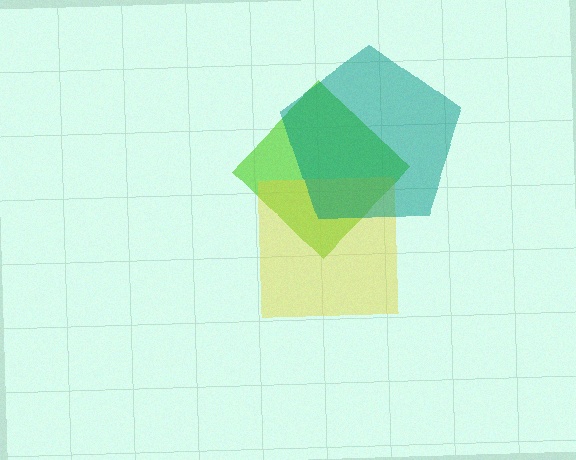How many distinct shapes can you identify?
There are 3 distinct shapes: a lime diamond, a yellow square, a teal pentagon.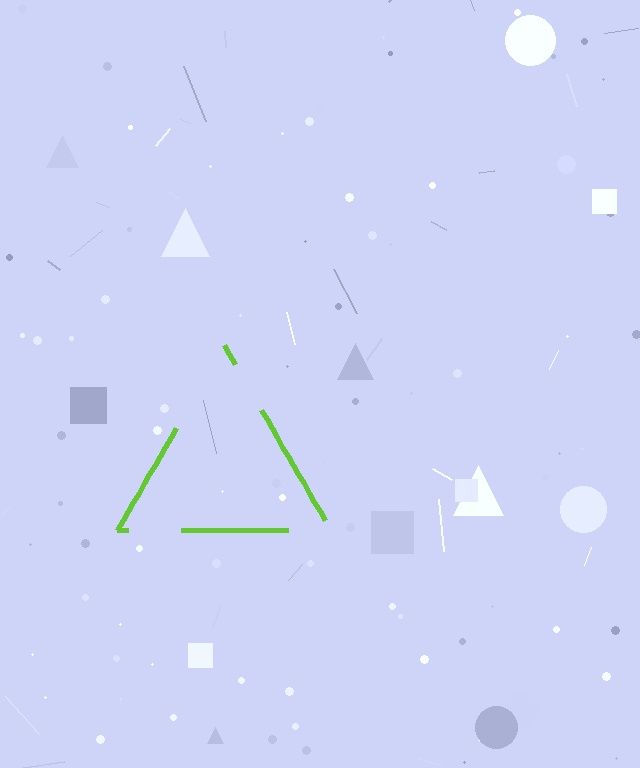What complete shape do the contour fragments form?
The contour fragments form a triangle.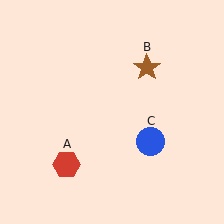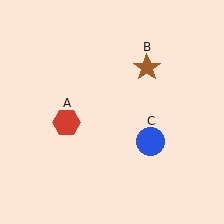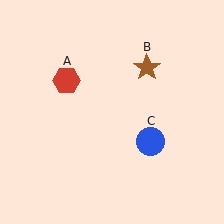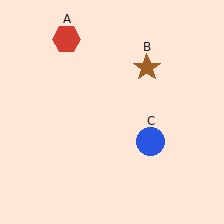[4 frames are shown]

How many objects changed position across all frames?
1 object changed position: red hexagon (object A).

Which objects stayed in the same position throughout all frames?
Brown star (object B) and blue circle (object C) remained stationary.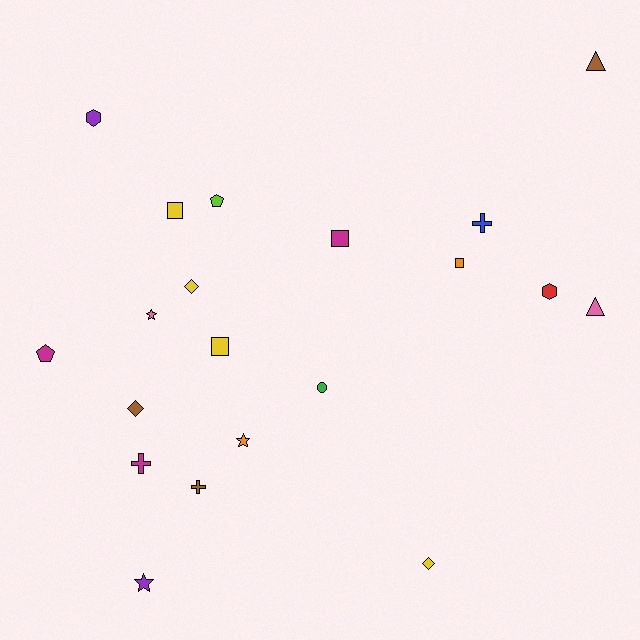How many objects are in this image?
There are 20 objects.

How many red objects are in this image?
There is 1 red object.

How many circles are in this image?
There is 1 circle.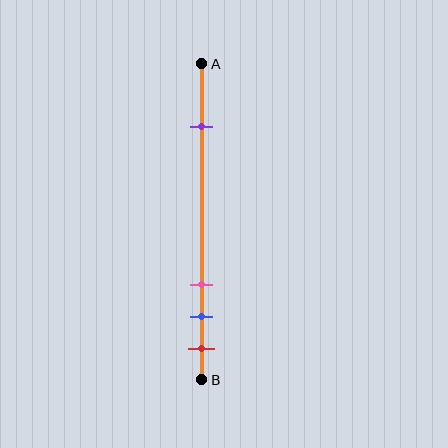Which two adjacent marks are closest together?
The blue and red marks are the closest adjacent pair.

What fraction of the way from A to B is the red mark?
The red mark is approximately 90% (0.9) of the way from A to B.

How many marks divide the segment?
There are 4 marks dividing the segment.